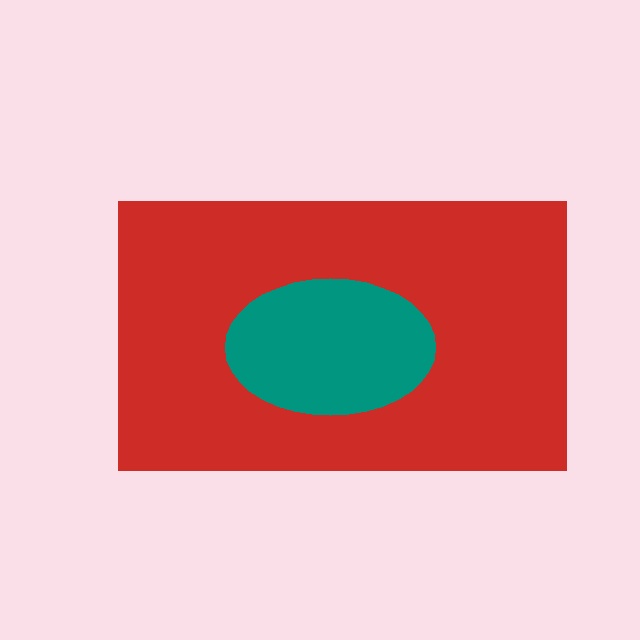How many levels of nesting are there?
2.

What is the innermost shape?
The teal ellipse.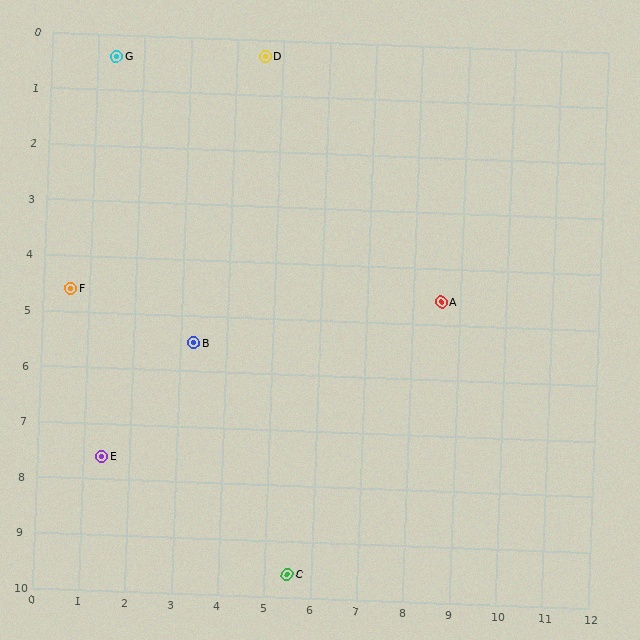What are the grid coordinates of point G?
Point G is at approximately (1.4, 0.4).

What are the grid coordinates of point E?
Point E is at approximately (1.4, 7.6).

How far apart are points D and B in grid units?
Points D and B are about 5.4 grid units apart.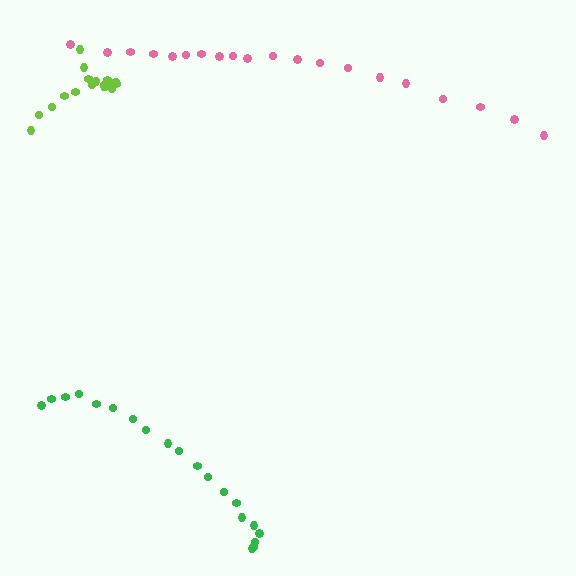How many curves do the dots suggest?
There are 3 distinct paths.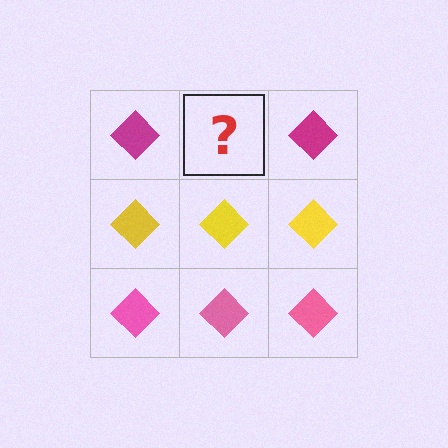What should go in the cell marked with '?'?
The missing cell should contain a magenta diamond.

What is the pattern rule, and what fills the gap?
The rule is that each row has a consistent color. The gap should be filled with a magenta diamond.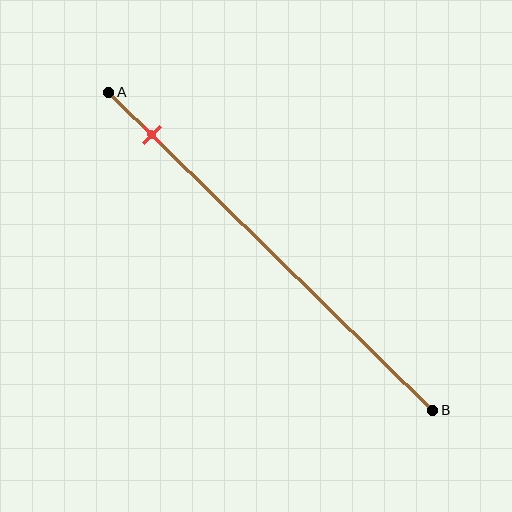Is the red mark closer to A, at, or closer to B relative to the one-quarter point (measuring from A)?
The red mark is closer to point A than the one-quarter point of segment AB.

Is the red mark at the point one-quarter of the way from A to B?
No, the mark is at about 15% from A, not at the 25% one-quarter point.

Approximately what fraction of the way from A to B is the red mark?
The red mark is approximately 15% of the way from A to B.